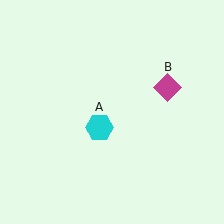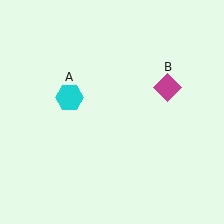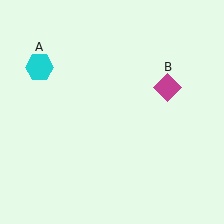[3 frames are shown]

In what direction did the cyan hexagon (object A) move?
The cyan hexagon (object A) moved up and to the left.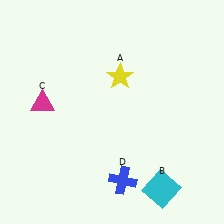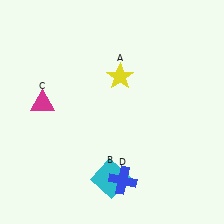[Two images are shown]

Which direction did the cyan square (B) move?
The cyan square (B) moved left.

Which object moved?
The cyan square (B) moved left.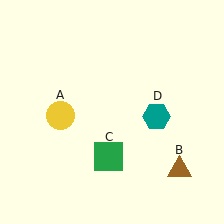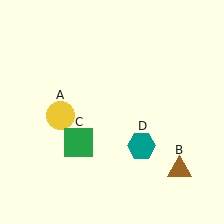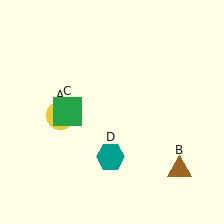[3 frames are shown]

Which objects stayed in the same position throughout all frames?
Yellow circle (object A) and brown triangle (object B) remained stationary.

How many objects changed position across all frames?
2 objects changed position: green square (object C), teal hexagon (object D).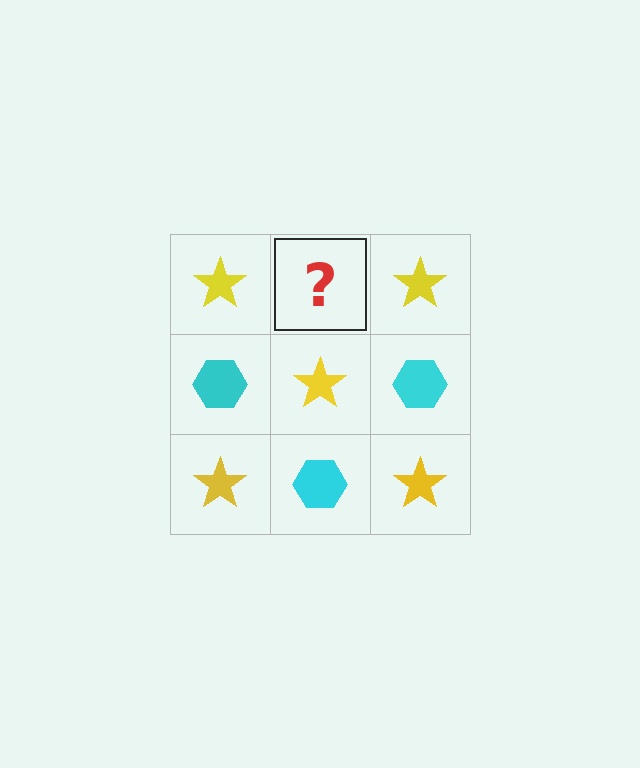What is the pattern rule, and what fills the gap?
The rule is that it alternates yellow star and cyan hexagon in a checkerboard pattern. The gap should be filled with a cyan hexagon.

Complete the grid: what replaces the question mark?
The question mark should be replaced with a cyan hexagon.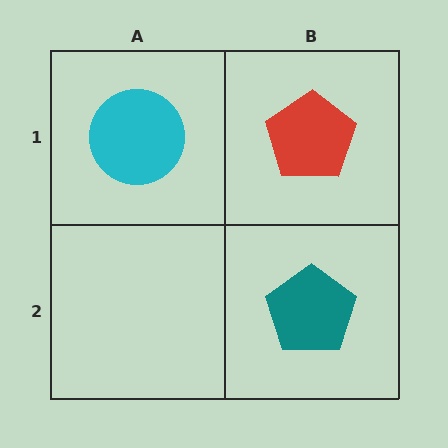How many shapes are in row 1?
2 shapes.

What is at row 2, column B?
A teal pentagon.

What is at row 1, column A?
A cyan circle.